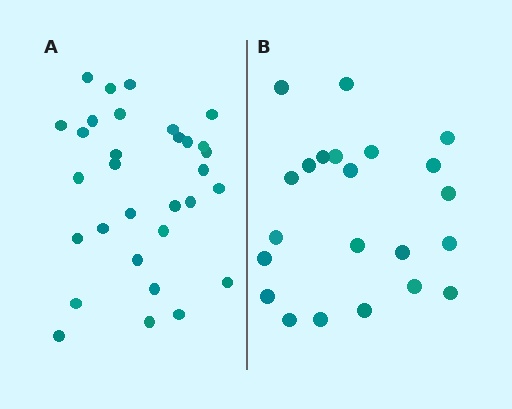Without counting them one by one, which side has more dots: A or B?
Region A (the left region) has more dots.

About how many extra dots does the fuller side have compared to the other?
Region A has roughly 8 or so more dots than region B.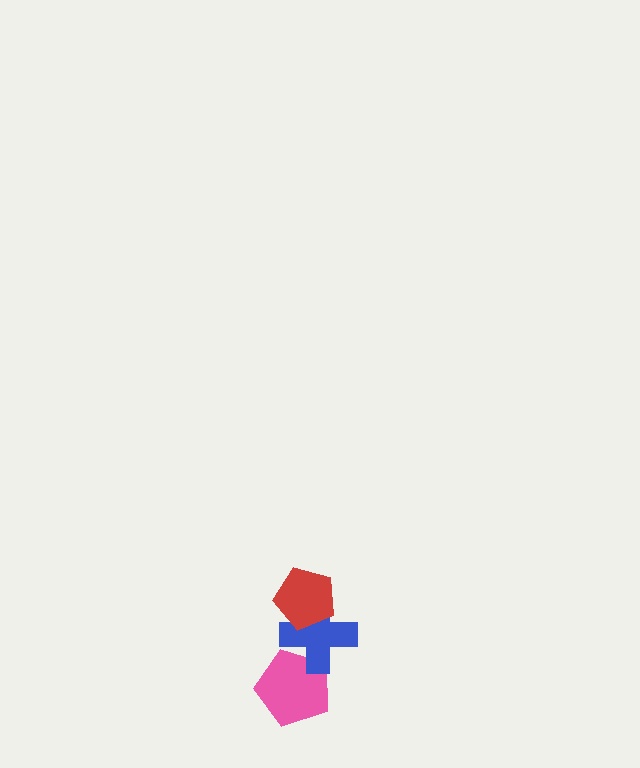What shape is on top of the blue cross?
The red pentagon is on top of the blue cross.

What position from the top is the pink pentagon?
The pink pentagon is 3rd from the top.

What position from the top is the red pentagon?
The red pentagon is 1st from the top.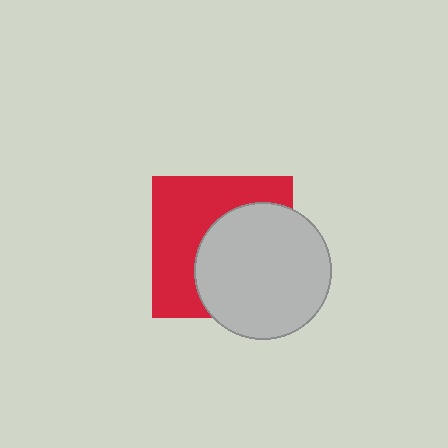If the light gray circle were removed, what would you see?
You would see the complete red square.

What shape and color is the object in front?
The object in front is a light gray circle.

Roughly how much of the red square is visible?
About half of it is visible (roughly 50%).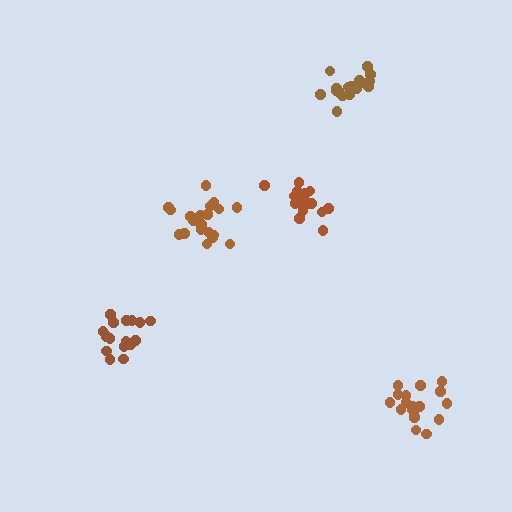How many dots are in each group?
Group 1: 19 dots, Group 2: 16 dots, Group 3: 17 dots, Group 4: 18 dots, Group 5: 20 dots (90 total).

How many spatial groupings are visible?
There are 5 spatial groupings.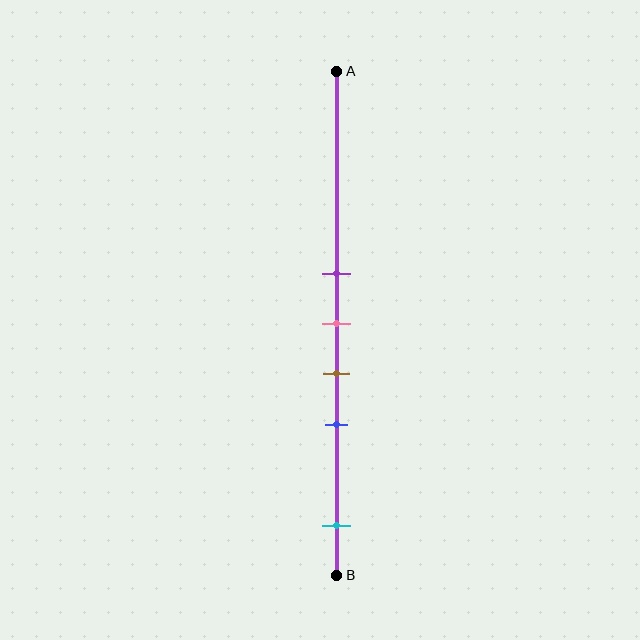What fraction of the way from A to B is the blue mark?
The blue mark is approximately 70% (0.7) of the way from A to B.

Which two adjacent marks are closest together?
The purple and pink marks are the closest adjacent pair.